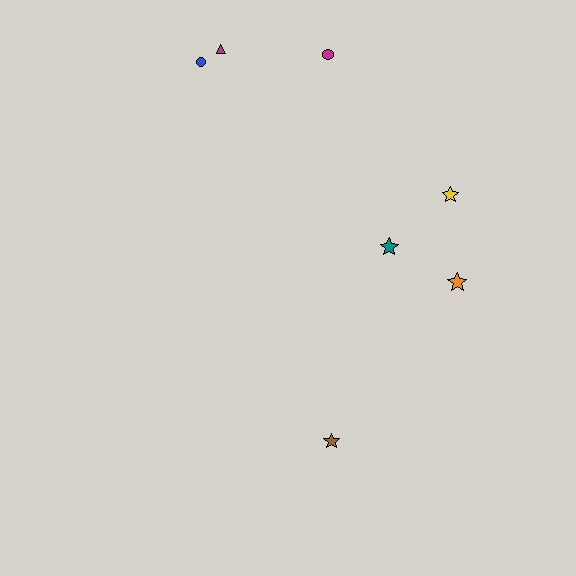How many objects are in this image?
There are 7 objects.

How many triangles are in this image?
There is 1 triangle.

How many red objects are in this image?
There are no red objects.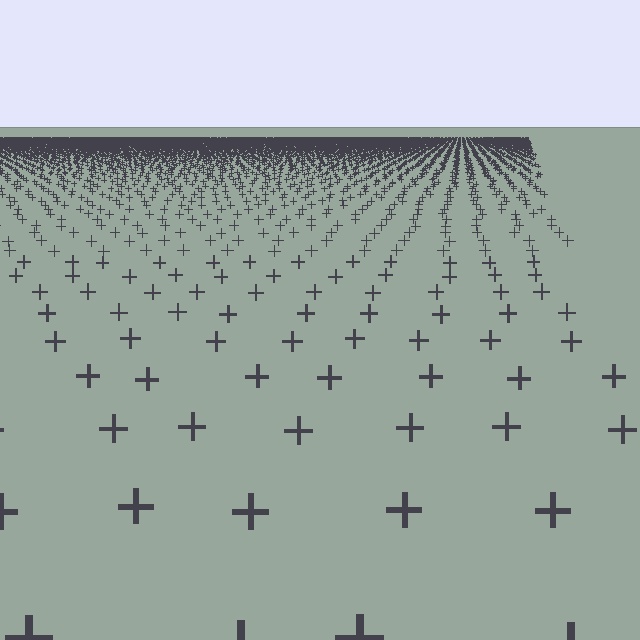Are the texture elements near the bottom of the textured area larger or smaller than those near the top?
Larger. Near the bottom, elements are closer to the viewer and appear at a bigger on-screen size.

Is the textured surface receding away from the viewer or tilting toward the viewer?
The surface is receding away from the viewer. Texture elements get smaller and denser toward the top.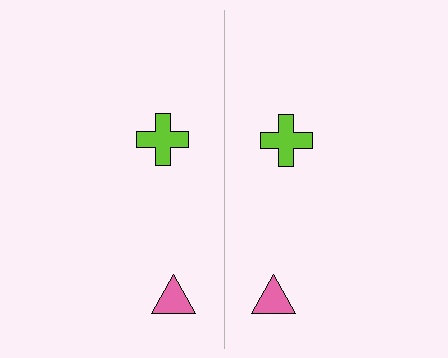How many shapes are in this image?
There are 4 shapes in this image.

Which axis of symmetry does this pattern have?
The pattern has a vertical axis of symmetry running through the center of the image.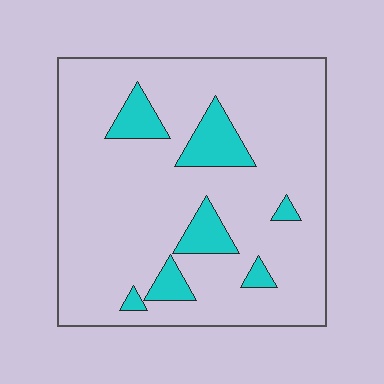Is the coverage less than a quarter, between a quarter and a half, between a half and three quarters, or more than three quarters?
Less than a quarter.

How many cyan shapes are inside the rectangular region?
7.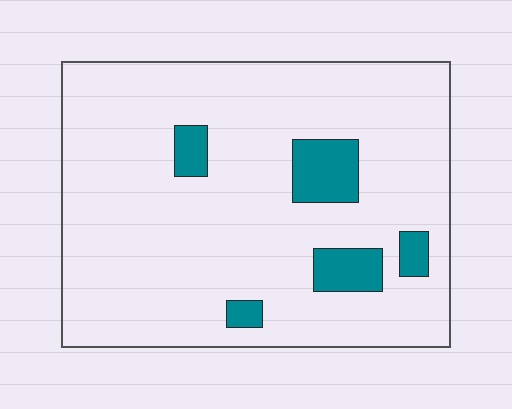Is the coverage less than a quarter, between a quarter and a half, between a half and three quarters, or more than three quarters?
Less than a quarter.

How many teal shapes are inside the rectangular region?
5.